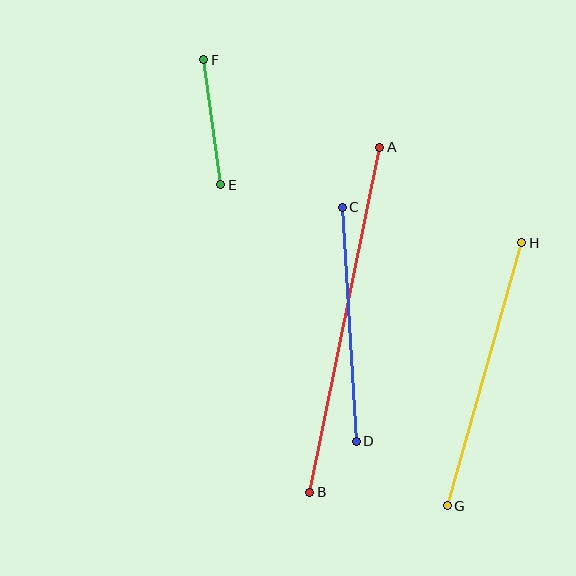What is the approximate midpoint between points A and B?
The midpoint is at approximately (345, 320) pixels.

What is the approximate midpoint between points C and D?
The midpoint is at approximately (349, 324) pixels.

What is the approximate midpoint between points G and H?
The midpoint is at approximately (485, 374) pixels.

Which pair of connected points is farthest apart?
Points A and B are farthest apart.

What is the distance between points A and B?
The distance is approximately 352 pixels.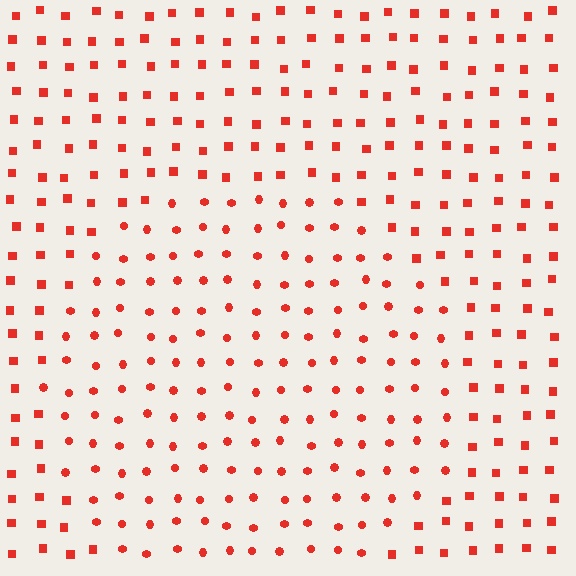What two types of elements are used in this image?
The image uses circles inside the circle region and squares outside it.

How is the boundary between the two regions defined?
The boundary is defined by a change in element shape: circles inside vs. squares outside. All elements share the same color and spacing.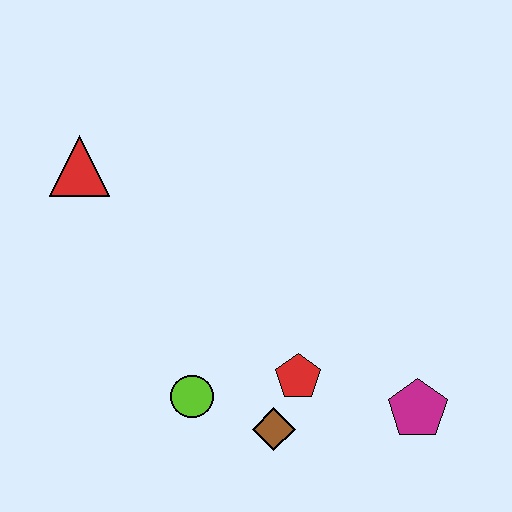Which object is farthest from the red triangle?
The magenta pentagon is farthest from the red triangle.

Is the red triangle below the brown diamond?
No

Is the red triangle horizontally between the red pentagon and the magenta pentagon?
No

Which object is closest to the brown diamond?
The red pentagon is closest to the brown diamond.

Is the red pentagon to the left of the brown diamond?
No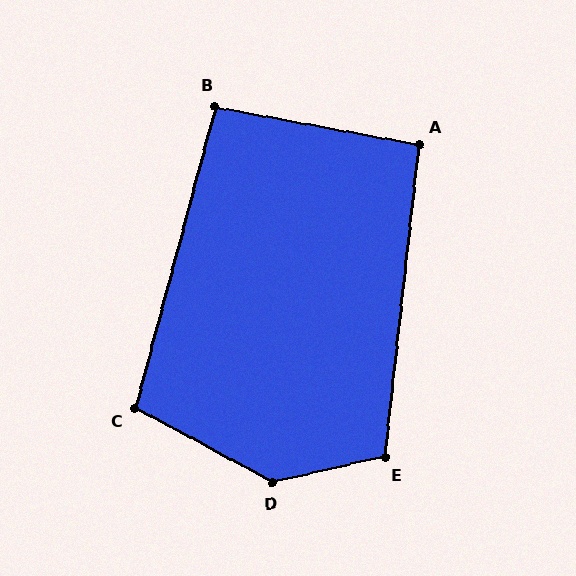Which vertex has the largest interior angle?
D, at approximately 139 degrees.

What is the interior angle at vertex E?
Approximately 109 degrees (obtuse).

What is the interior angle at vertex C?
Approximately 103 degrees (obtuse).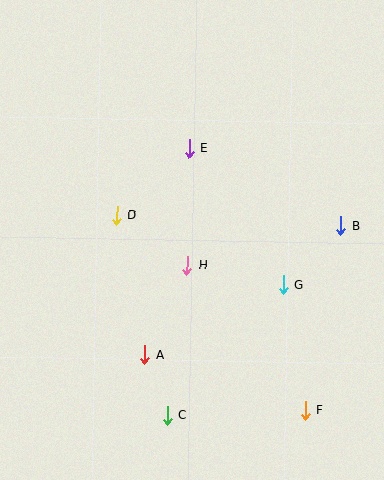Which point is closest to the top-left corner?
Point E is closest to the top-left corner.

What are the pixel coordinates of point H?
Point H is at (187, 265).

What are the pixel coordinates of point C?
Point C is at (167, 415).